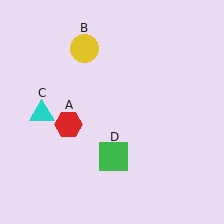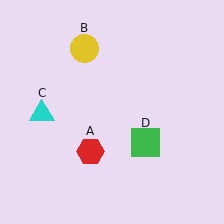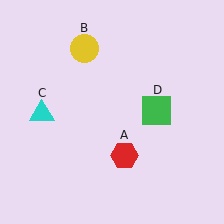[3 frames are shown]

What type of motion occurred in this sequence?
The red hexagon (object A), green square (object D) rotated counterclockwise around the center of the scene.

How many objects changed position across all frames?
2 objects changed position: red hexagon (object A), green square (object D).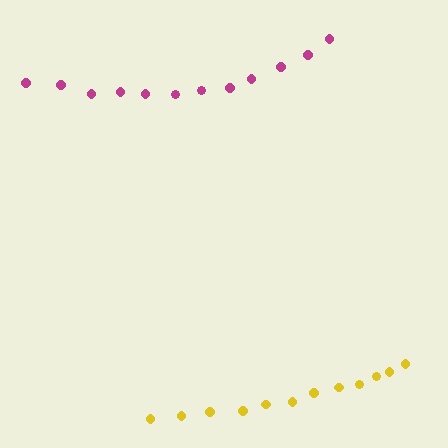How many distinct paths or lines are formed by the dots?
There are 2 distinct paths.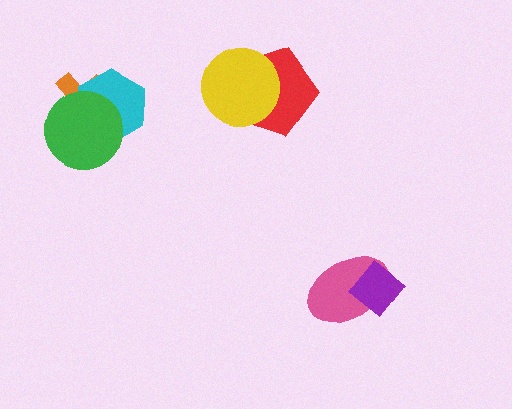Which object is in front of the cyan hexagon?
The green circle is in front of the cyan hexagon.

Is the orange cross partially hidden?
Yes, it is partially covered by another shape.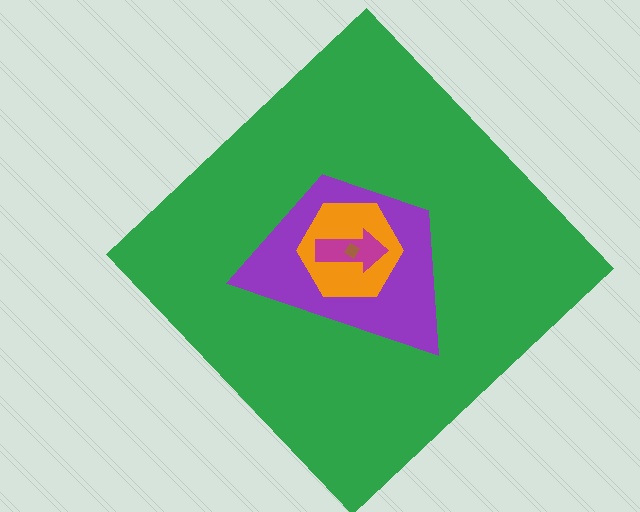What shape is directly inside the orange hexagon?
The magenta arrow.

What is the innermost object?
The brown diamond.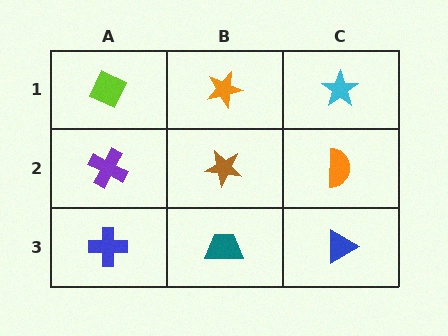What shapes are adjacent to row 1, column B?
A brown star (row 2, column B), a lime diamond (row 1, column A), a cyan star (row 1, column C).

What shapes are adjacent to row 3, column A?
A purple cross (row 2, column A), a teal trapezoid (row 3, column B).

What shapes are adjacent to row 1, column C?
An orange semicircle (row 2, column C), an orange star (row 1, column B).